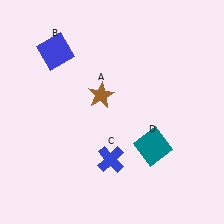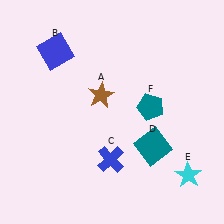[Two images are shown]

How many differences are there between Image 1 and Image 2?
There are 2 differences between the two images.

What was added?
A cyan star (E), a teal pentagon (F) were added in Image 2.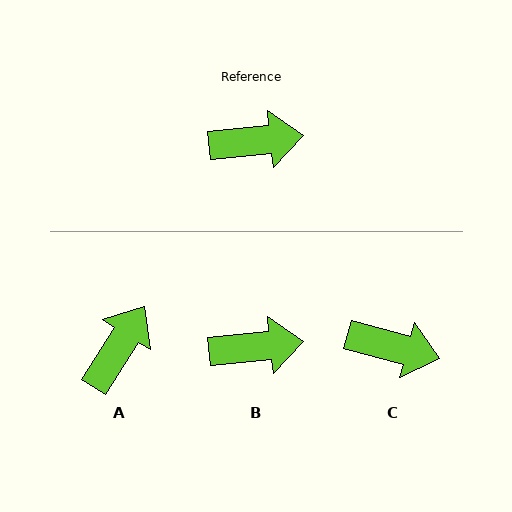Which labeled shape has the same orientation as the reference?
B.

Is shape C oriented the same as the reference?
No, it is off by about 21 degrees.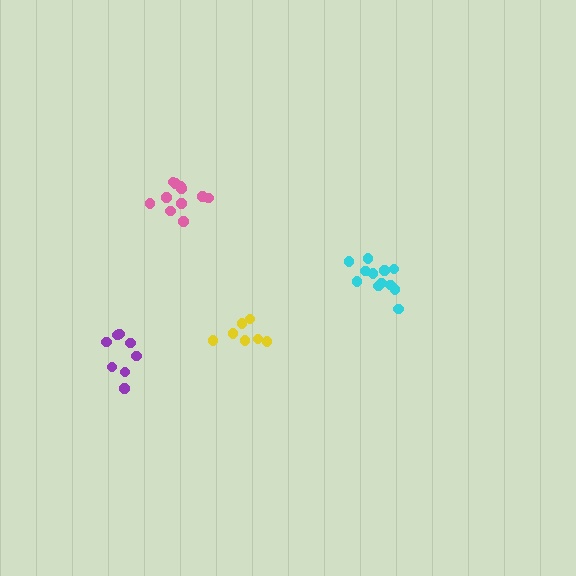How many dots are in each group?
Group 1: 8 dots, Group 2: 12 dots, Group 3: 11 dots, Group 4: 7 dots (38 total).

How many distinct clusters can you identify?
There are 4 distinct clusters.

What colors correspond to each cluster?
The clusters are colored: purple, cyan, pink, yellow.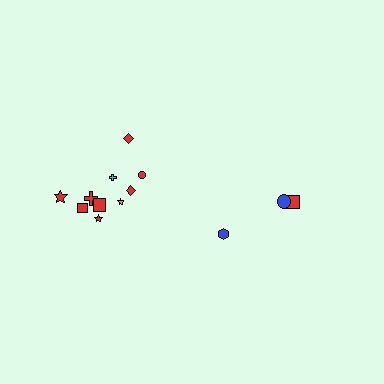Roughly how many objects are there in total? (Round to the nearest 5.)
Roughly 15 objects in total.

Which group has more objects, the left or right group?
The left group.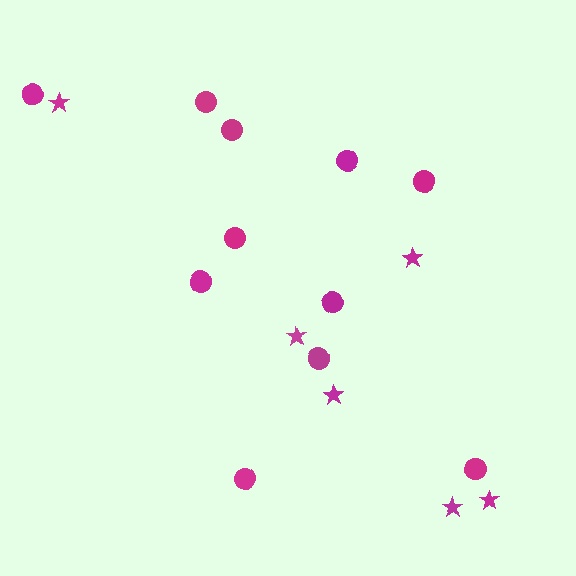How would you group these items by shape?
There are 2 groups: one group of circles (11) and one group of stars (6).